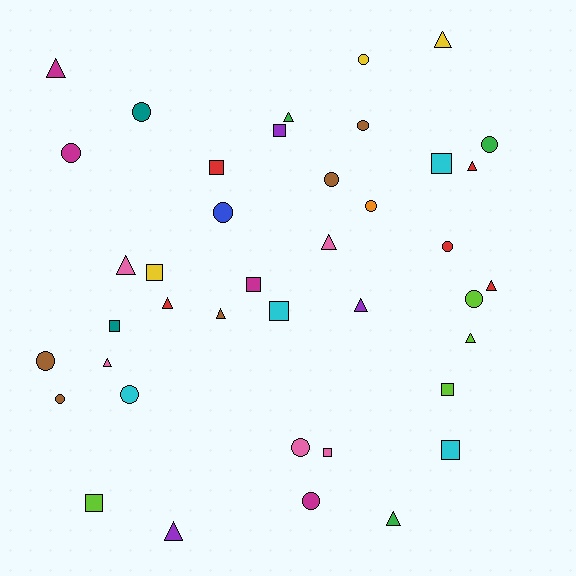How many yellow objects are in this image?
There are 3 yellow objects.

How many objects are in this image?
There are 40 objects.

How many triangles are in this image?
There are 14 triangles.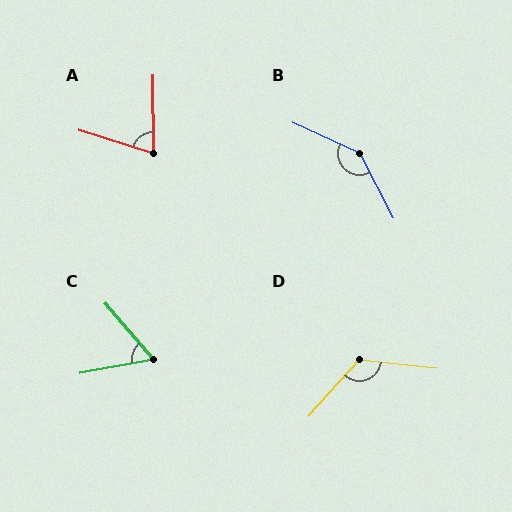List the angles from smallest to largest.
C (59°), A (72°), D (125°), B (142°).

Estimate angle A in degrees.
Approximately 72 degrees.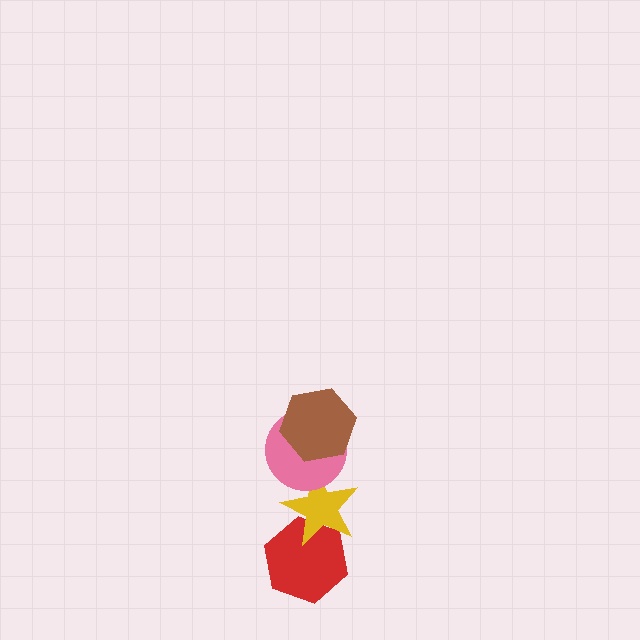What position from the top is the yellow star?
The yellow star is 3rd from the top.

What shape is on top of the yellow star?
The pink circle is on top of the yellow star.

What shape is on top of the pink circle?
The brown hexagon is on top of the pink circle.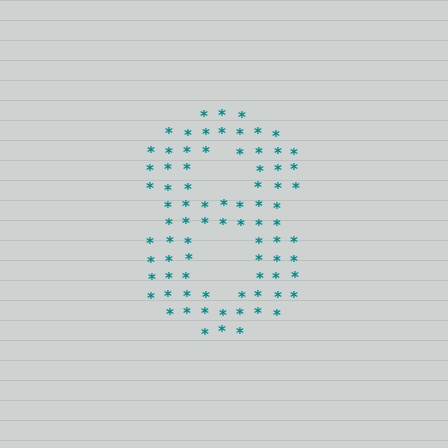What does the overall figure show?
The overall figure shows the digit 8.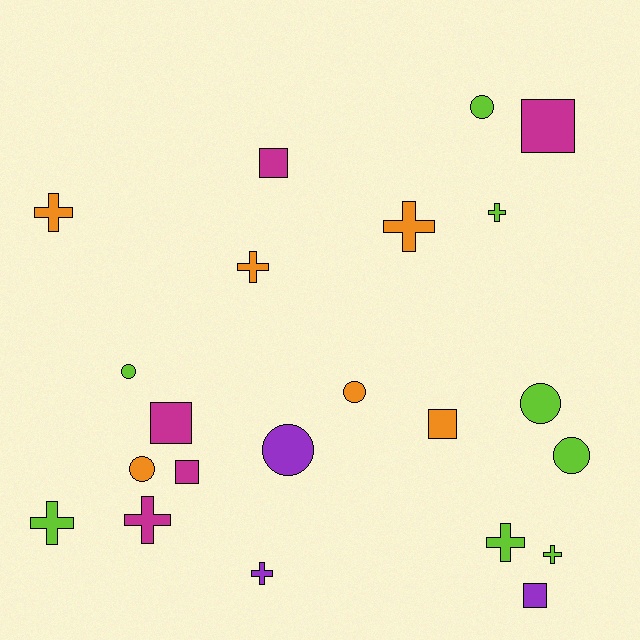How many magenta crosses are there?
There is 1 magenta cross.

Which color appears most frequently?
Lime, with 8 objects.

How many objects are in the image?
There are 22 objects.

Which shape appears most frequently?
Cross, with 9 objects.